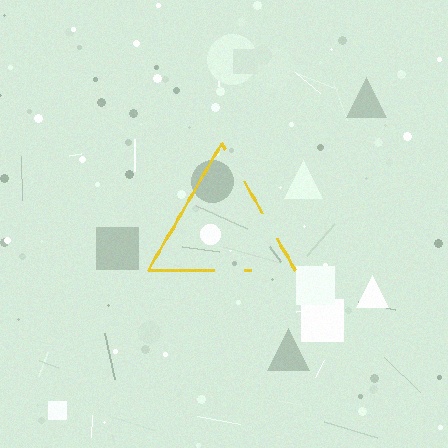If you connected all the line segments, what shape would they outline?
They would outline a triangle.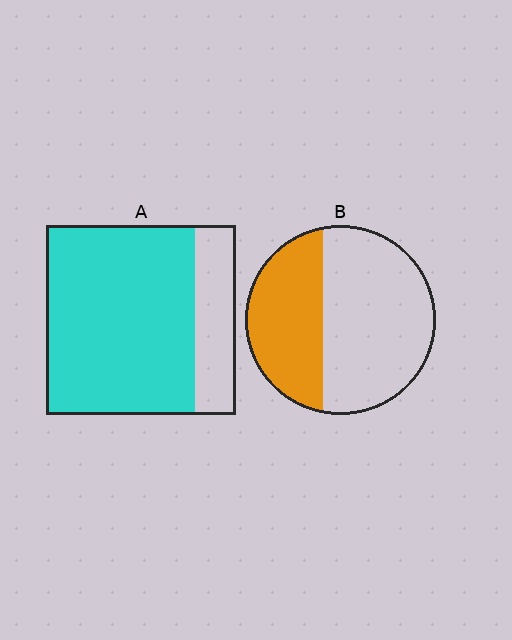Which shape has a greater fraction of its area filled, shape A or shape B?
Shape A.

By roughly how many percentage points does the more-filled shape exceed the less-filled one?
By roughly 40 percentage points (A over B).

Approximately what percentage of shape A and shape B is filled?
A is approximately 80% and B is approximately 40%.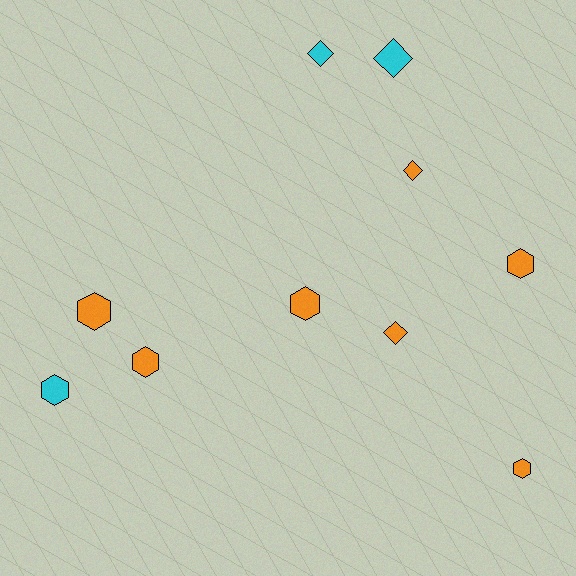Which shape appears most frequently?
Hexagon, with 6 objects.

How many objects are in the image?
There are 10 objects.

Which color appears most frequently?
Orange, with 7 objects.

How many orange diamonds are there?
There are 2 orange diamonds.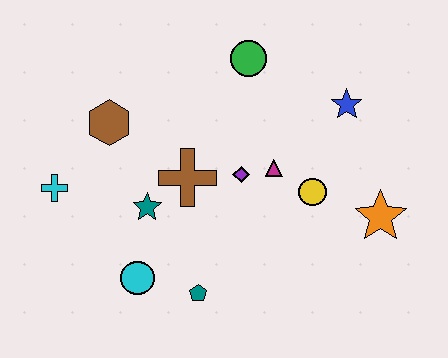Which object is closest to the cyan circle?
The teal pentagon is closest to the cyan circle.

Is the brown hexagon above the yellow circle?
Yes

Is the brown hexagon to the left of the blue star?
Yes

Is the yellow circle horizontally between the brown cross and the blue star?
Yes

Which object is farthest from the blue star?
The cyan cross is farthest from the blue star.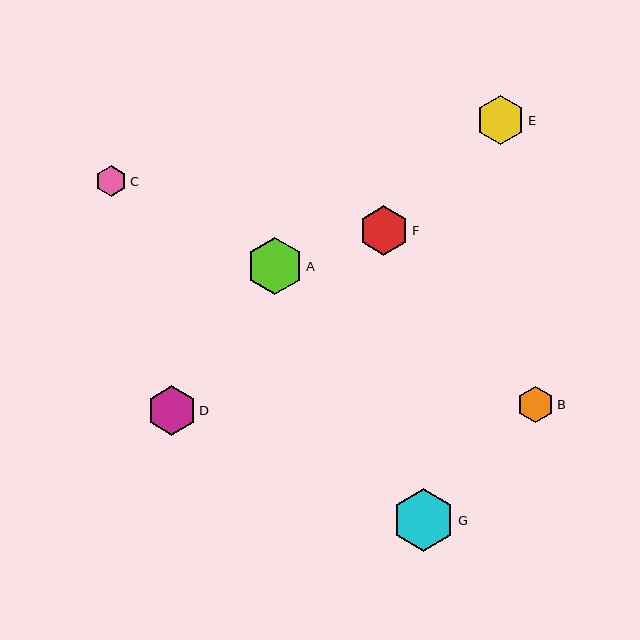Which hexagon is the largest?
Hexagon G is the largest with a size of approximately 63 pixels.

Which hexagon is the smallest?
Hexagon C is the smallest with a size of approximately 31 pixels.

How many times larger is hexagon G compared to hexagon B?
Hexagon G is approximately 1.7 times the size of hexagon B.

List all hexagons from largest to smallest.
From largest to smallest: G, A, F, D, E, B, C.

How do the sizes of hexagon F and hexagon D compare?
Hexagon F and hexagon D are approximately the same size.